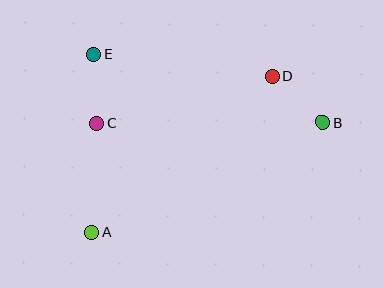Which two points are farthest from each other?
Points A and B are farthest from each other.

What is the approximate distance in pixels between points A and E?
The distance between A and E is approximately 178 pixels.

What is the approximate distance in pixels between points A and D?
The distance between A and D is approximately 238 pixels.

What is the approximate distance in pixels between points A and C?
The distance between A and C is approximately 109 pixels.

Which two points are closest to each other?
Points C and E are closest to each other.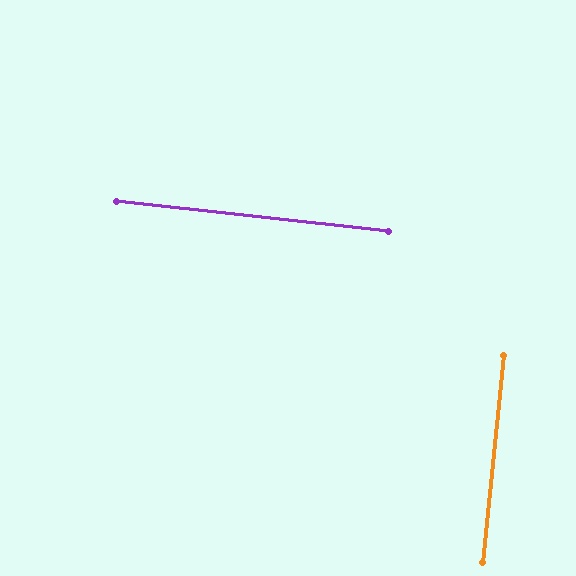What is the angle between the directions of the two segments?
Approximately 90 degrees.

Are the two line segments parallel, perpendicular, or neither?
Perpendicular — they meet at approximately 90°.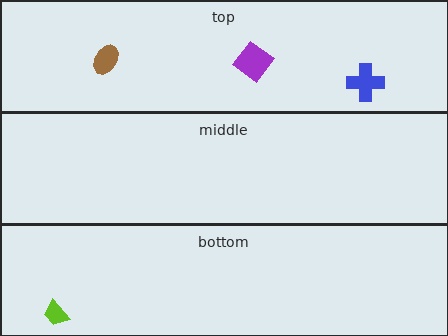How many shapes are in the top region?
3.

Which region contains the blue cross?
The top region.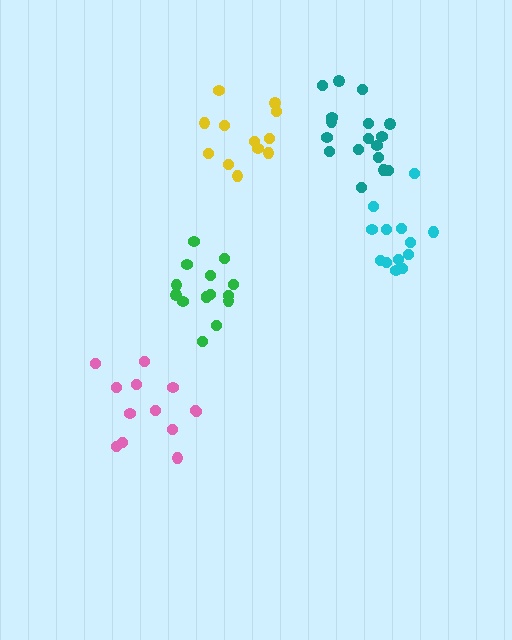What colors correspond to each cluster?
The clusters are colored: cyan, green, teal, pink, yellow.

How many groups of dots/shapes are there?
There are 5 groups.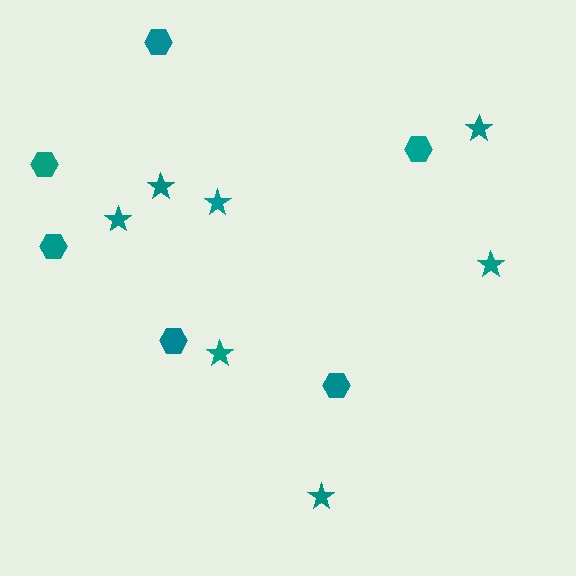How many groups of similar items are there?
There are 2 groups: one group of stars (7) and one group of hexagons (6).